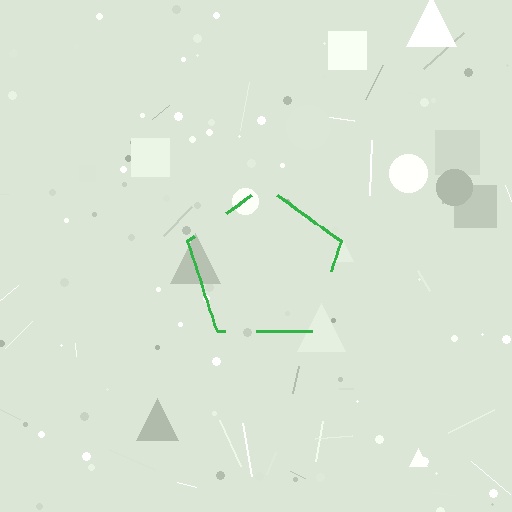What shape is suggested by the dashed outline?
The dashed outline suggests a pentagon.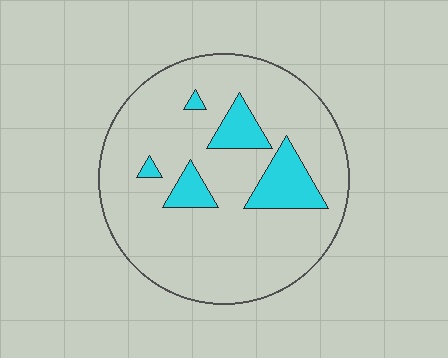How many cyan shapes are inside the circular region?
5.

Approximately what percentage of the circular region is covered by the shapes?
Approximately 15%.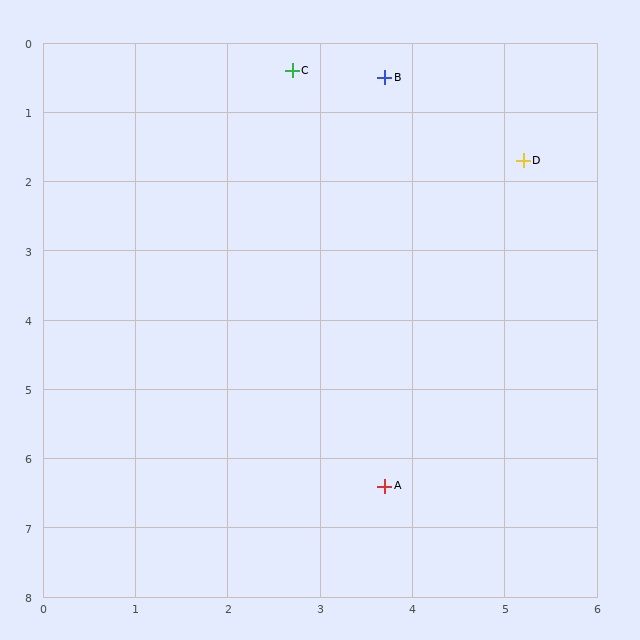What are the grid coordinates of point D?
Point D is at approximately (5.2, 1.7).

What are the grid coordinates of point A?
Point A is at approximately (3.7, 6.4).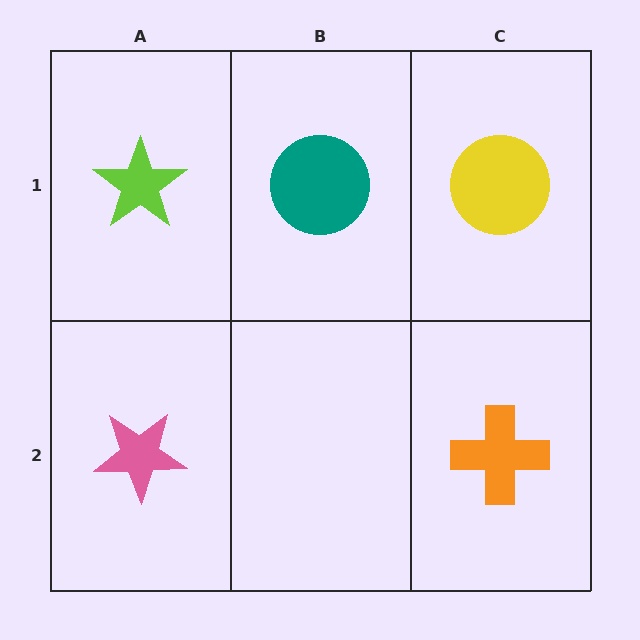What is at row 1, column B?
A teal circle.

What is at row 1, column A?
A lime star.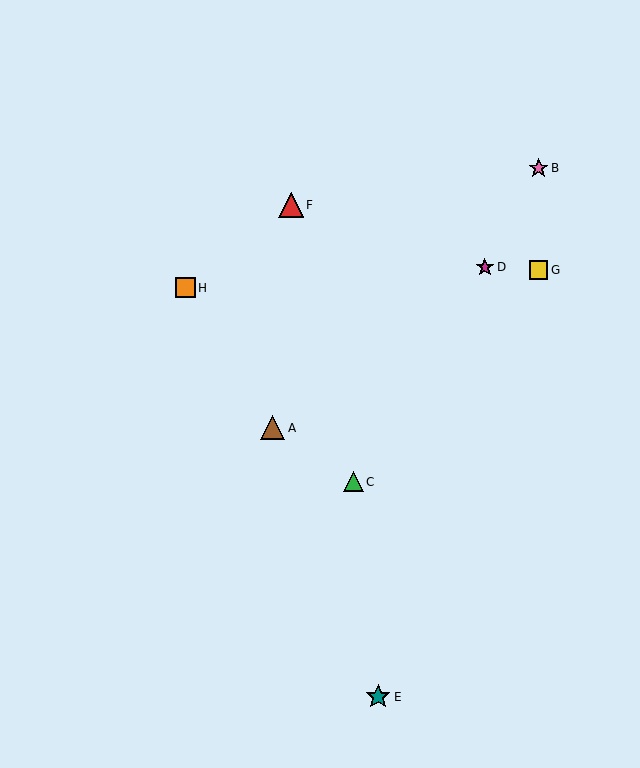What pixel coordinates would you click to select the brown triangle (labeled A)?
Click at (273, 428) to select the brown triangle A.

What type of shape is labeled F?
Shape F is a red triangle.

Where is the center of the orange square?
The center of the orange square is at (185, 288).